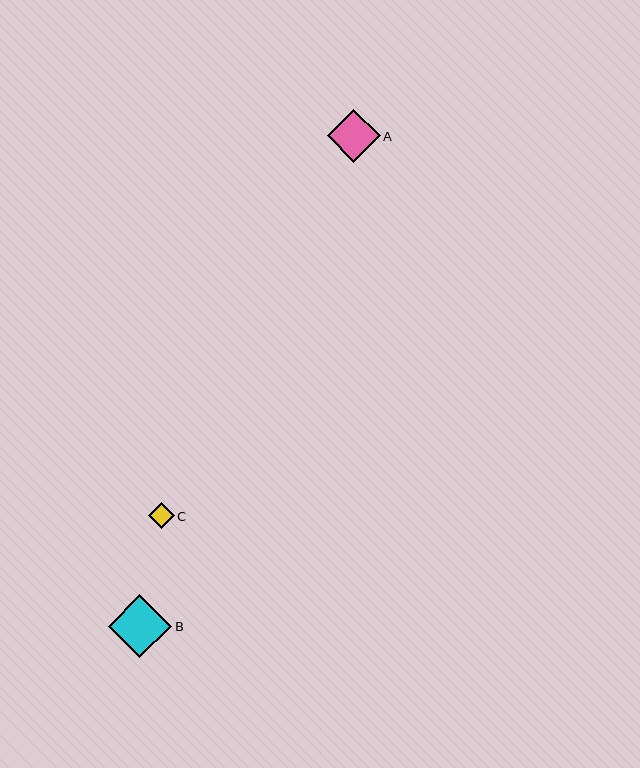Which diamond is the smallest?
Diamond C is the smallest with a size of approximately 25 pixels.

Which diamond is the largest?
Diamond B is the largest with a size of approximately 63 pixels.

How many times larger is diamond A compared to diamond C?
Diamond A is approximately 2.1 times the size of diamond C.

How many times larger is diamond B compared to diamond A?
Diamond B is approximately 1.2 times the size of diamond A.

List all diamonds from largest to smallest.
From largest to smallest: B, A, C.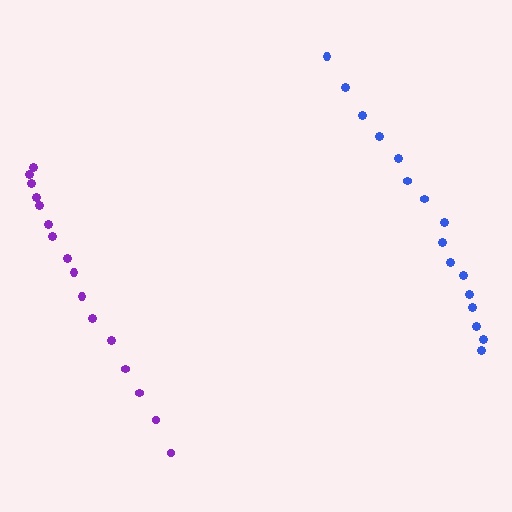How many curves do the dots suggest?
There are 2 distinct paths.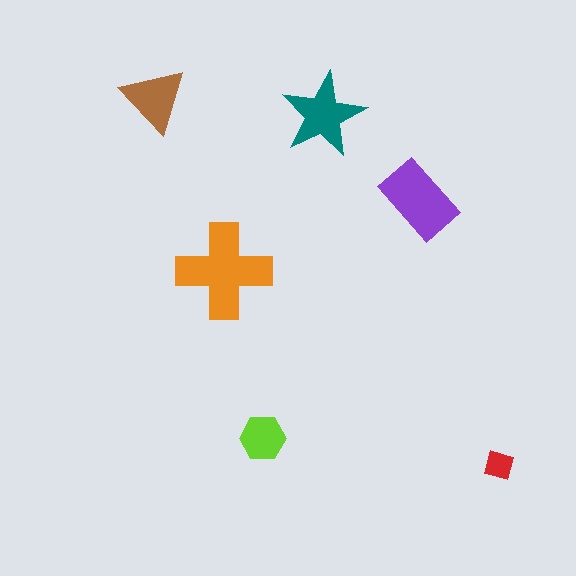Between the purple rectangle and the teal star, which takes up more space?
The purple rectangle.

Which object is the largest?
The orange cross.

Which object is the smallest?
The red diamond.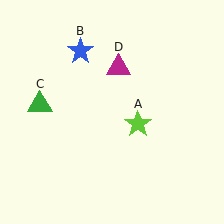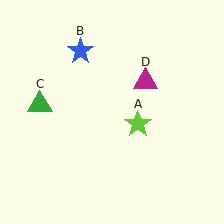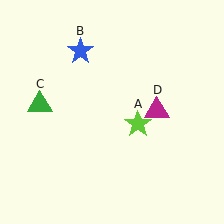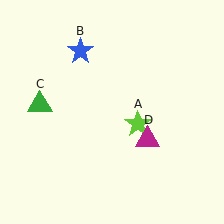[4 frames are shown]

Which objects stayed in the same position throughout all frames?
Lime star (object A) and blue star (object B) and green triangle (object C) remained stationary.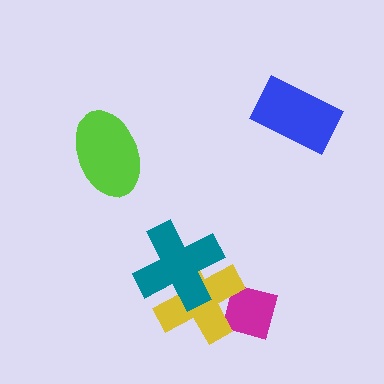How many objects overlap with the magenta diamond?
1 object overlaps with the magenta diamond.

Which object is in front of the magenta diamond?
The yellow cross is in front of the magenta diamond.